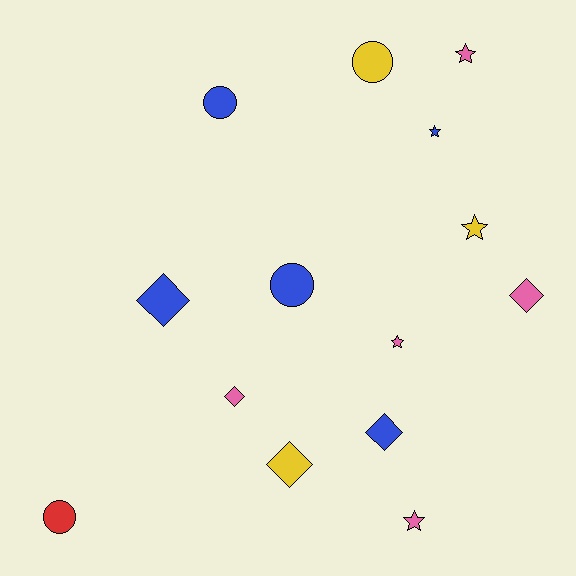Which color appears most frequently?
Pink, with 5 objects.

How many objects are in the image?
There are 14 objects.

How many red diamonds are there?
There are no red diamonds.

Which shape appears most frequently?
Star, with 5 objects.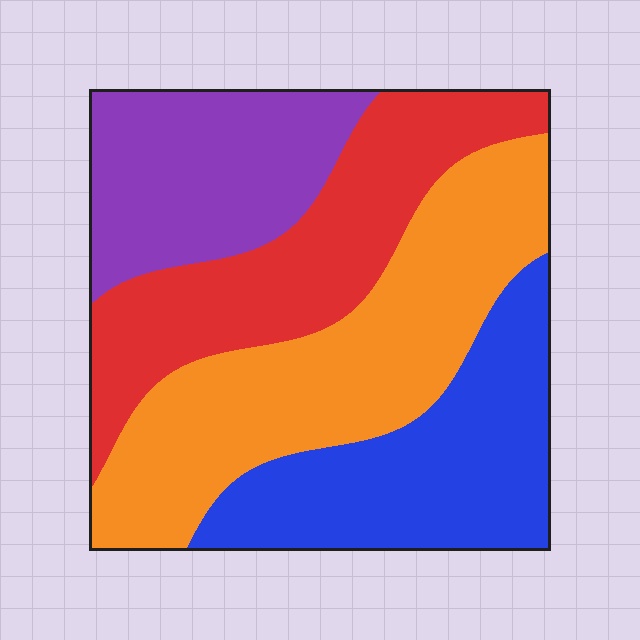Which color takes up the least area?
Purple, at roughly 20%.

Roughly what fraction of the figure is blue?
Blue takes up about one quarter (1/4) of the figure.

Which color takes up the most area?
Orange, at roughly 30%.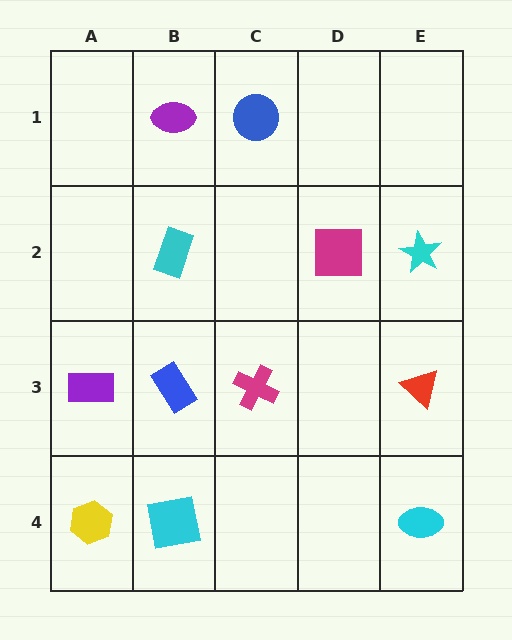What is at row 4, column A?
A yellow hexagon.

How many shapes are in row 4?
3 shapes.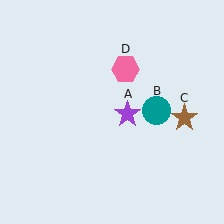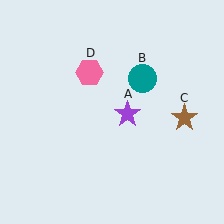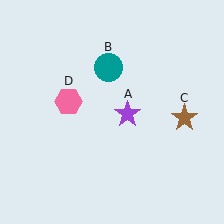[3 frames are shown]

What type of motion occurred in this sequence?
The teal circle (object B), pink hexagon (object D) rotated counterclockwise around the center of the scene.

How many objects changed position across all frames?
2 objects changed position: teal circle (object B), pink hexagon (object D).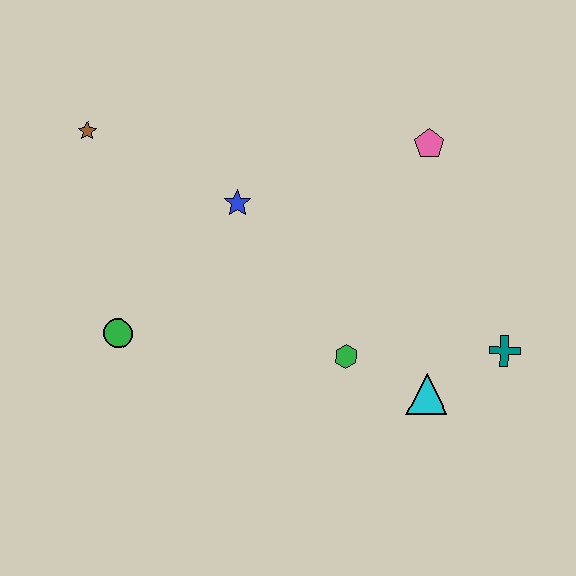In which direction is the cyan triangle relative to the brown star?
The cyan triangle is to the right of the brown star.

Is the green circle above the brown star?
No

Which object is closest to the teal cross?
The cyan triangle is closest to the teal cross.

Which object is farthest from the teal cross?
The brown star is farthest from the teal cross.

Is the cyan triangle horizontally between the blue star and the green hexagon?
No